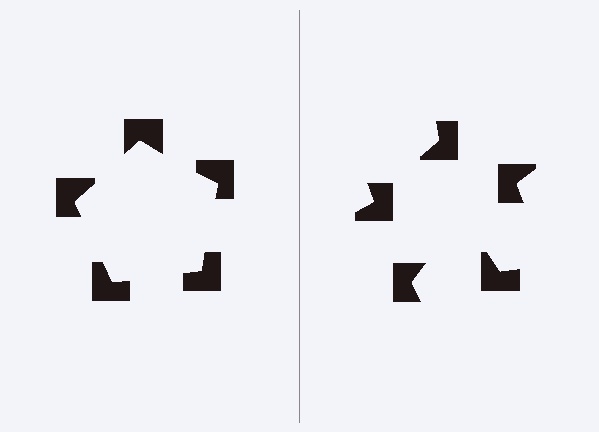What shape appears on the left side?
An illusory pentagon.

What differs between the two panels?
The notched squares are positioned identically on both sides; only the wedge orientations differ. On the left they align to a pentagon; on the right they are misaligned.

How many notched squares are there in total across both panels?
10 — 5 on each side.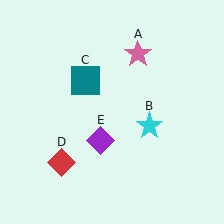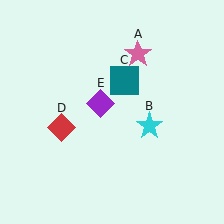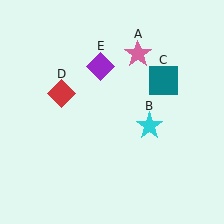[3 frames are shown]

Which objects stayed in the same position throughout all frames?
Pink star (object A) and cyan star (object B) remained stationary.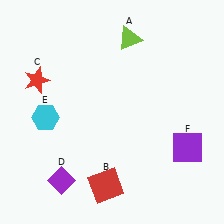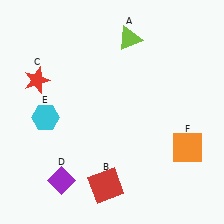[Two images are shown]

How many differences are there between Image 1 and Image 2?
There is 1 difference between the two images.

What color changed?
The square (F) changed from purple in Image 1 to orange in Image 2.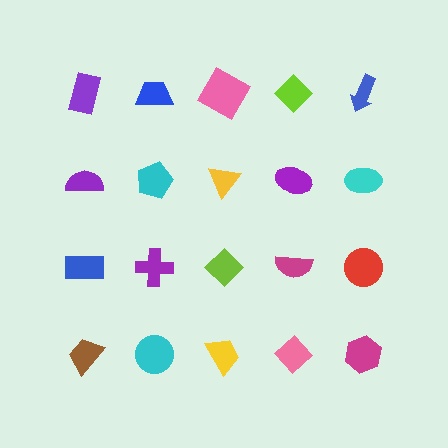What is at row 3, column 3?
A lime diamond.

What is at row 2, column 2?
A cyan pentagon.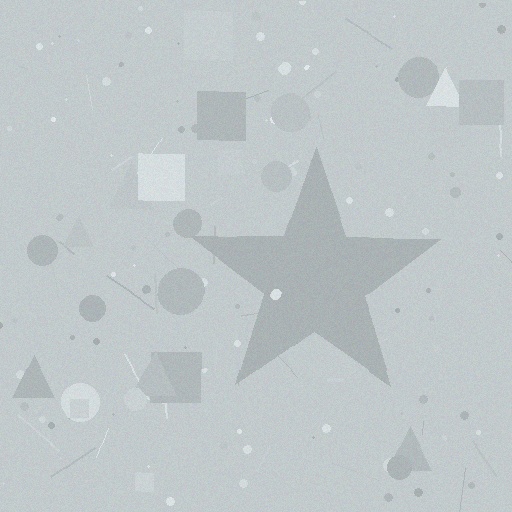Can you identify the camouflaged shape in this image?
The camouflaged shape is a star.